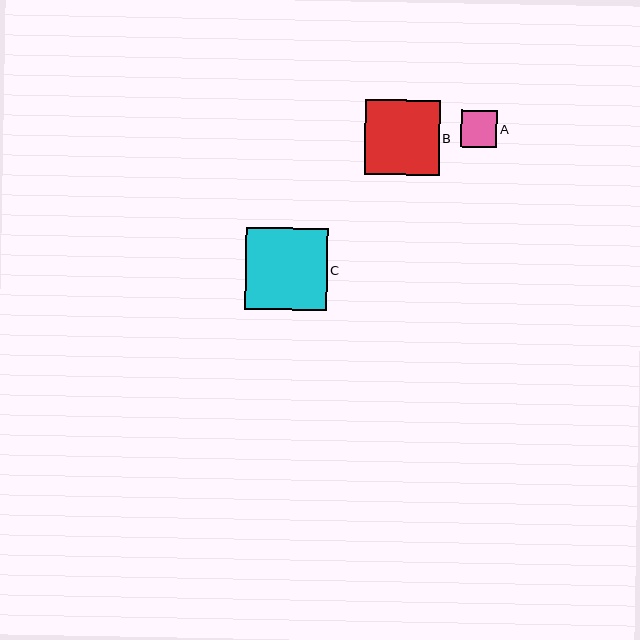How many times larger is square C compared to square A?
Square C is approximately 2.2 times the size of square A.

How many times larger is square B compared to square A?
Square B is approximately 2.1 times the size of square A.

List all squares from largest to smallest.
From largest to smallest: C, B, A.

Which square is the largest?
Square C is the largest with a size of approximately 82 pixels.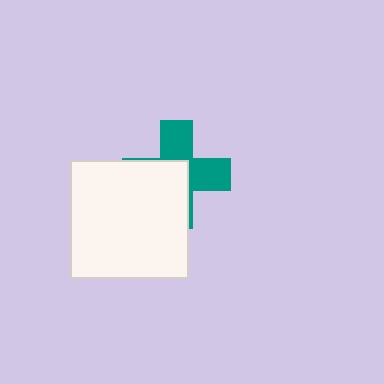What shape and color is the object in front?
The object in front is a white square.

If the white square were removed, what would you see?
You would see the complete teal cross.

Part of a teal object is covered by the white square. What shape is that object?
It is a cross.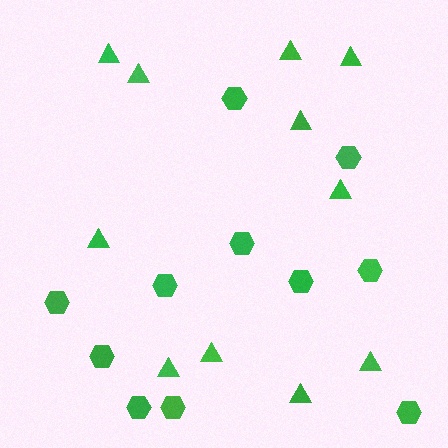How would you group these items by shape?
There are 2 groups: one group of hexagons (11) and one group of triangles (11).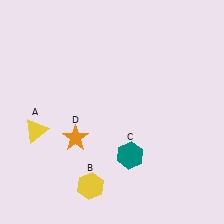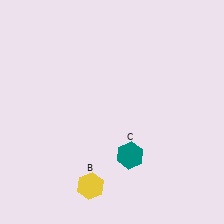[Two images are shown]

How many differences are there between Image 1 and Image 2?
There are 2 differences between the two images.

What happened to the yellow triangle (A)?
The yellow triangle (A) was removed in Image 2. It was in the bottom-left area of Image 1.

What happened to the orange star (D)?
The orange star (D) was removed in Image 2. It was in the bottom-left area of Image 1.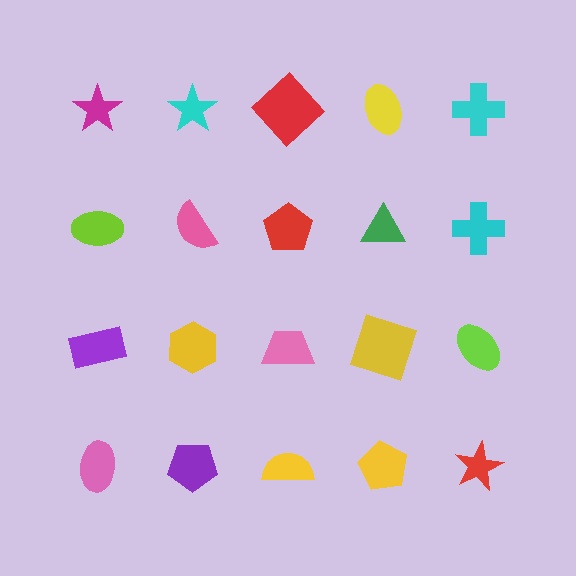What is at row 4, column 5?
A red star.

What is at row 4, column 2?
A purple pentagon.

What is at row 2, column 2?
A pink semicircle.